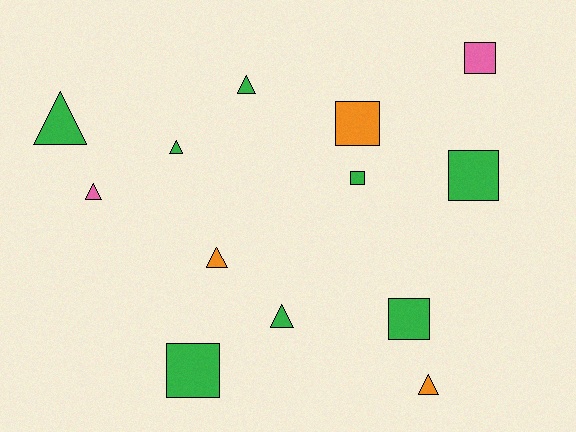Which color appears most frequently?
Green, with 8 objects.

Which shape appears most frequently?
Triangle, with 7 objects.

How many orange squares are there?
There is 1 orange square.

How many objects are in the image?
There are 13 objects.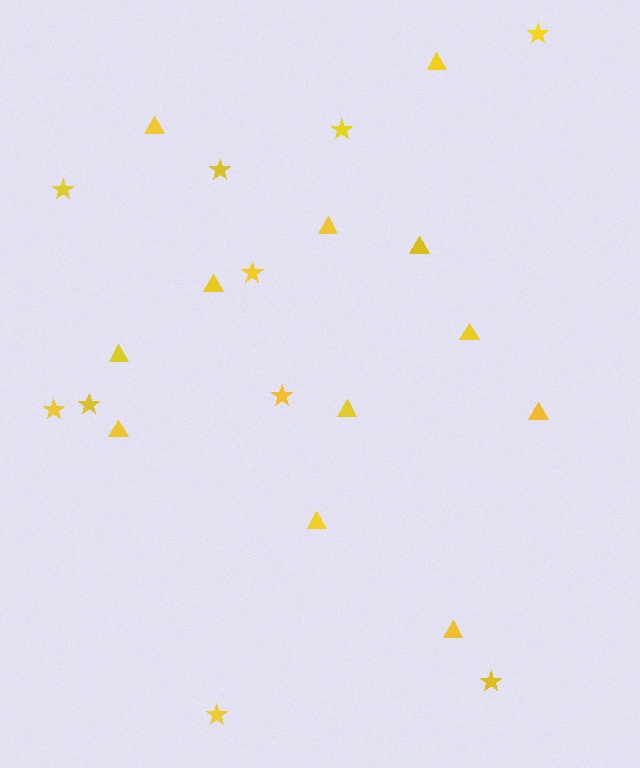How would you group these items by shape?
There are 2 groups: one group of stars (10) and one group of triangles (12).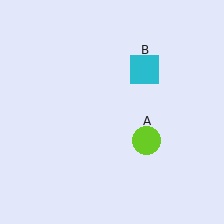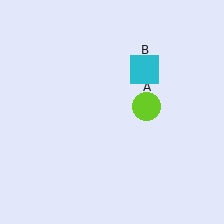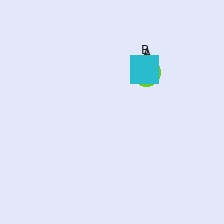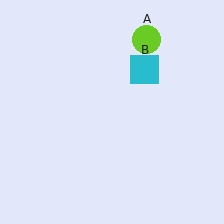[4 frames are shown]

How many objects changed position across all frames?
1 object changed position: lime circle (object A).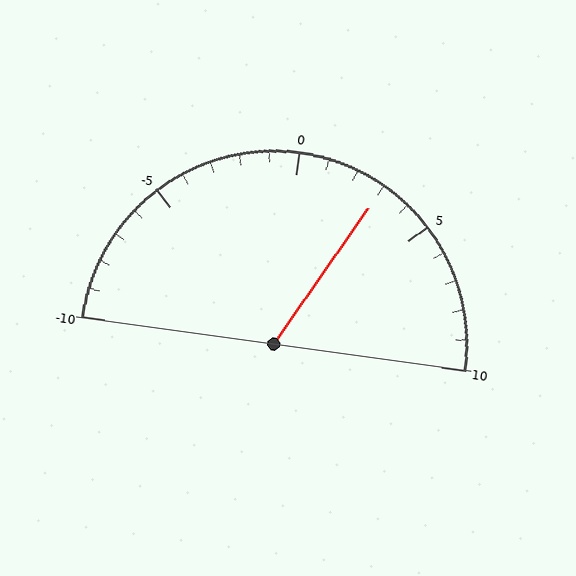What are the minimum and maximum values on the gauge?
The gauge ranges from -10 to 10.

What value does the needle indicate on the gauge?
The needle indicates approximately 3.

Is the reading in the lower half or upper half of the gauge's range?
The reading is in the upper half of the range (-10 to 10).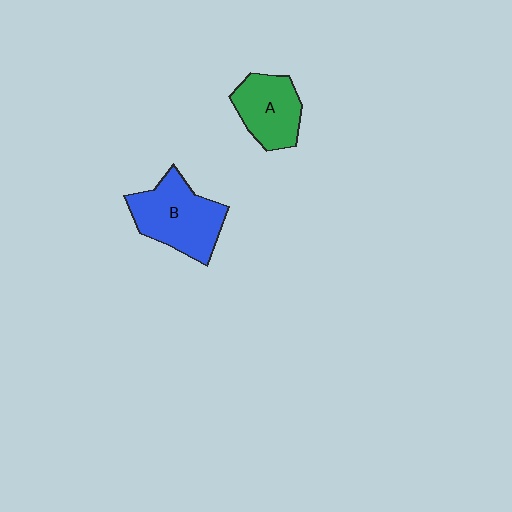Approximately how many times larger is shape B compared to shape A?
Approximately 1.4 times.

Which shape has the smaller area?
Shape A (green).